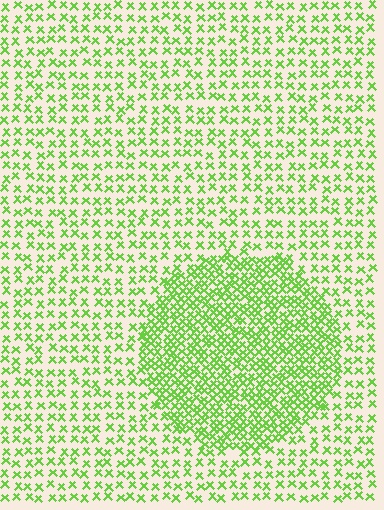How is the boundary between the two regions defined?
The boundary is defined by a change in element density (approximately 2.2x ratio). All elements are the same color, size, and shape.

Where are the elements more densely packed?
The elements are more densely packed inside the circle boundary.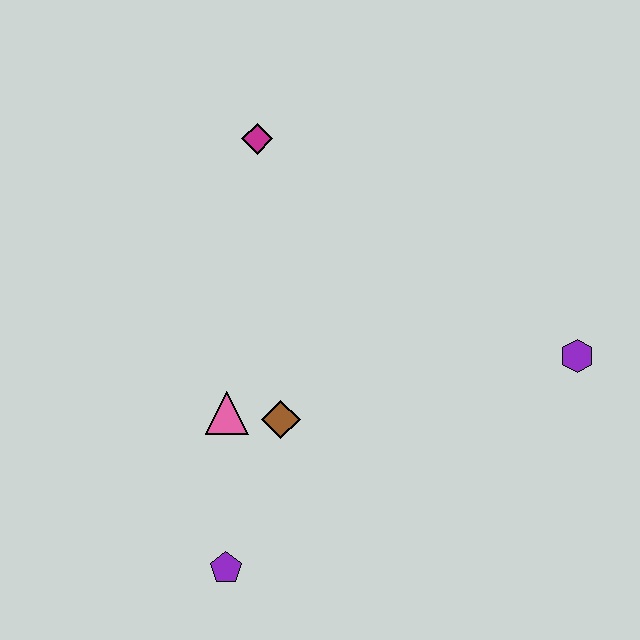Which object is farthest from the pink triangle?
The purple hexagon is farthest from the pink triangle.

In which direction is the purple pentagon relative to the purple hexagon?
The purple pentagon is to the left of the purple hexagon.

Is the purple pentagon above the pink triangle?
No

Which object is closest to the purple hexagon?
The brown diamond is closest to the purple hexagon.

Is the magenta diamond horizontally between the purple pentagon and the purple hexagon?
Yes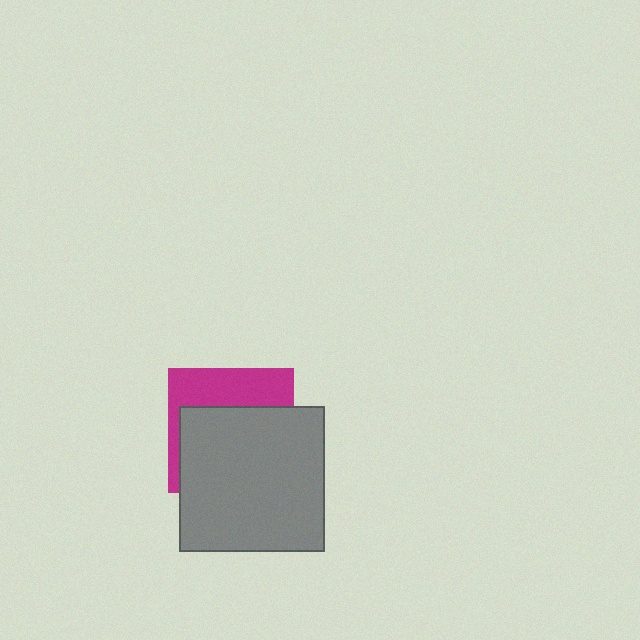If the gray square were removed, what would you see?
You would see the complete magenta square.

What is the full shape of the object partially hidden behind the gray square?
The partially hidden object is a magenta square.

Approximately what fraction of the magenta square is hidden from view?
Roughly 63% of the magenta square is hidden behind the gray square.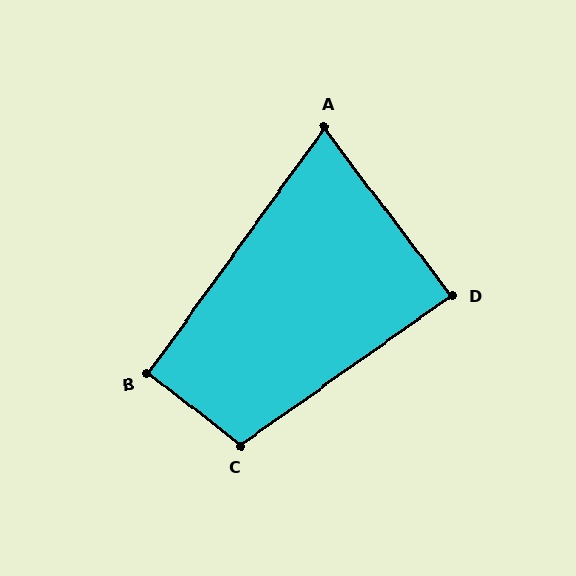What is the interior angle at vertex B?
Approximately 92 degrees (approximately right).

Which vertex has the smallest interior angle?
A, at approximately 73 degrees.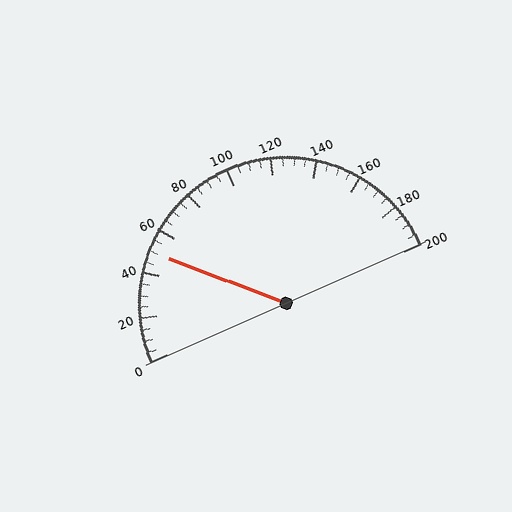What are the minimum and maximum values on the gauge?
The gauge ranges from 0 to 200.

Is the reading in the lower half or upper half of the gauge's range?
The reading is in the lower half of the range (0 to 200).